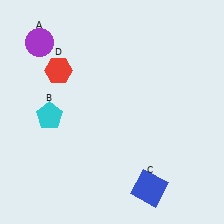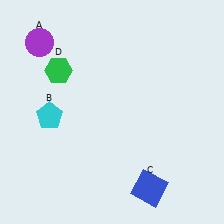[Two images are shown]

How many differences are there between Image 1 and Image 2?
There is 1 difference between the two images.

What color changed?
The hexagon (D) changed from red in Image 1 to green in Image 2.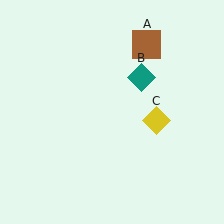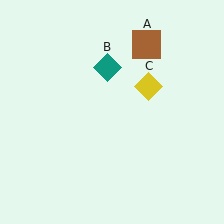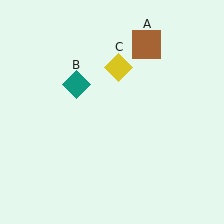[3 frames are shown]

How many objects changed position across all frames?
2 objects changed position: teal diamond (object B), yellow diamond (object C).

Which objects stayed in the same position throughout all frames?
Brown square (object A) remained stationary.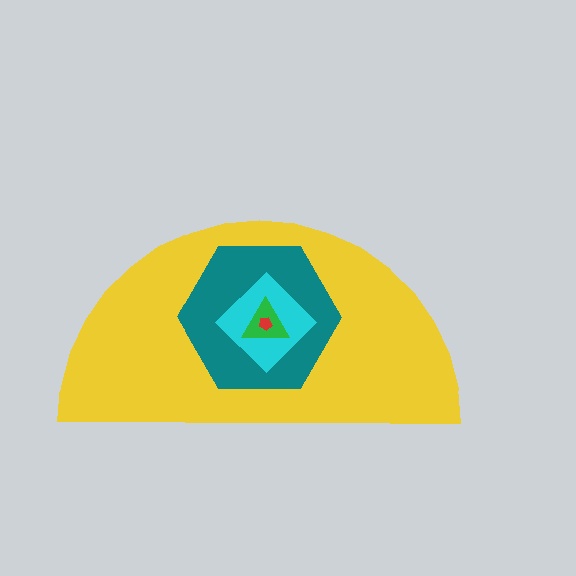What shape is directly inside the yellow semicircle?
The teal hexagon.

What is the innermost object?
The red pentagon.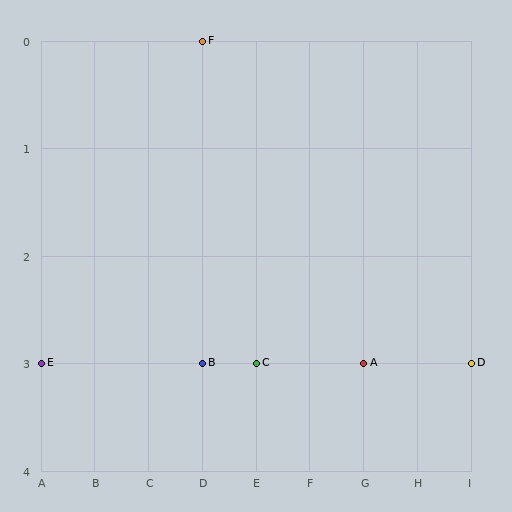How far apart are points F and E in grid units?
Points F and E are 3 columns and 3 rows apart (about 4.2 grid units diagonally).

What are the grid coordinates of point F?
Point F is at grid coordinates (D, 0).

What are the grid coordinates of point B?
Point B is at grid coordinates (D, 3).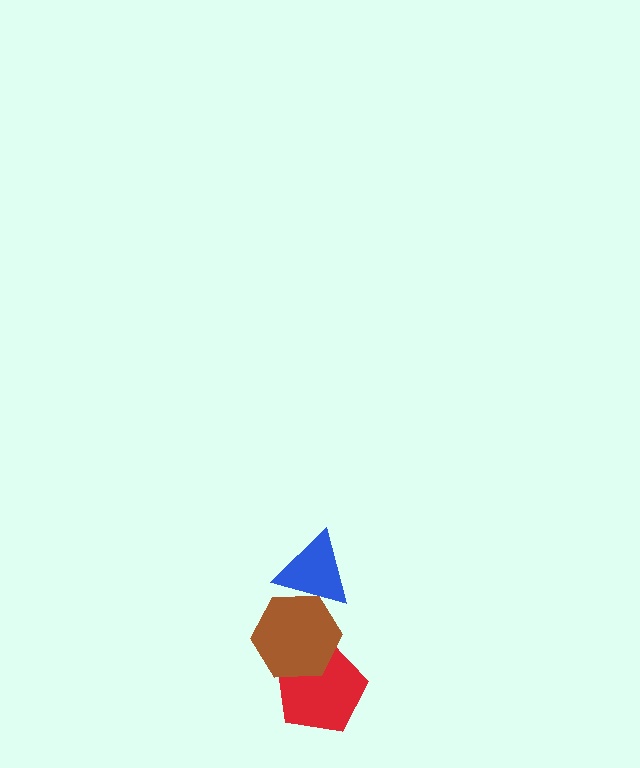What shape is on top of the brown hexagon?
The blue triangle is on top of the brown hexagon.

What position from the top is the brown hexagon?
The brown hexagon is 2nd from the top.